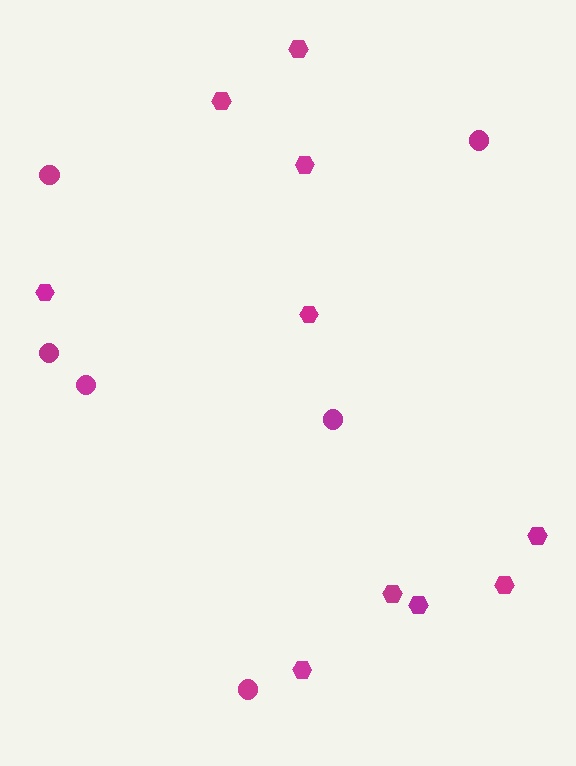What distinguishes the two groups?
There are 2 groups: one group of circles (6) and one group of hexagons (10).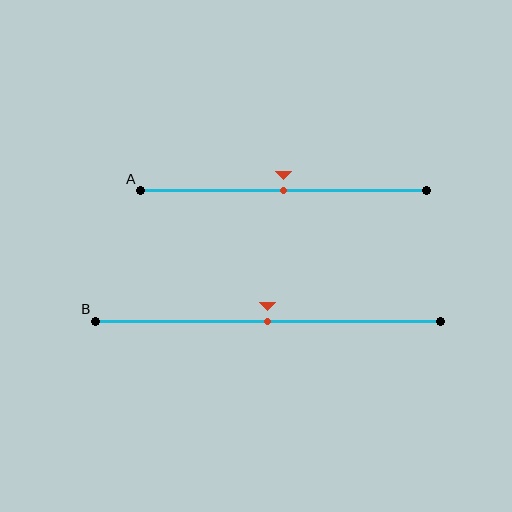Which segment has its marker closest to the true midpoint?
Segment A has its marker closest to the true midpoint.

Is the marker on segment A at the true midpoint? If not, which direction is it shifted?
Yes, the marker on segment A is at the true midpoint.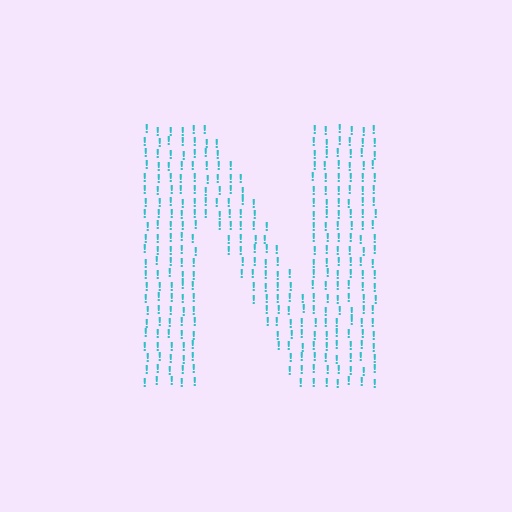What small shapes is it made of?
It is made of small exclamation marks.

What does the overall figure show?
The overall figure shows the letter N.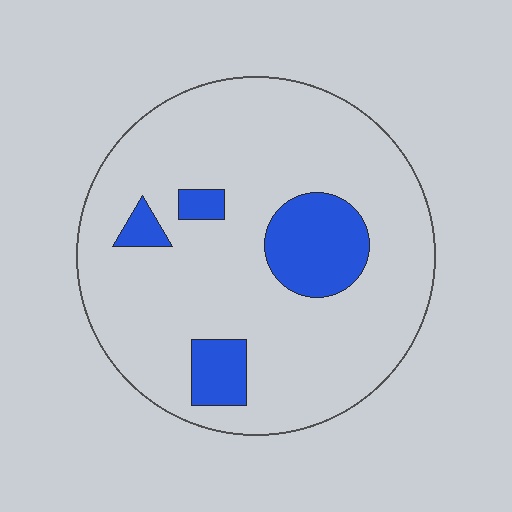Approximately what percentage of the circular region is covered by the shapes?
Approximately 15%.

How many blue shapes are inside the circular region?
4.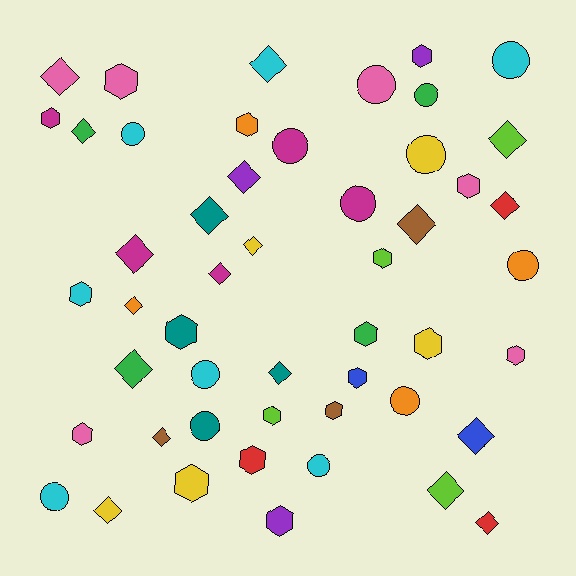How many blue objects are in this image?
There are 2 blue objects.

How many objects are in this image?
There are 50 objects.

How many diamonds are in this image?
There are 19 diamonds.